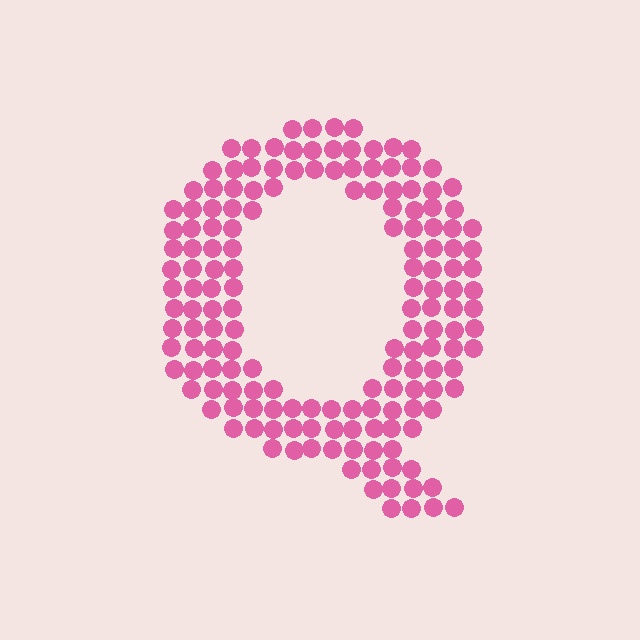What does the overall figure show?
The overall figure shows the letter Q.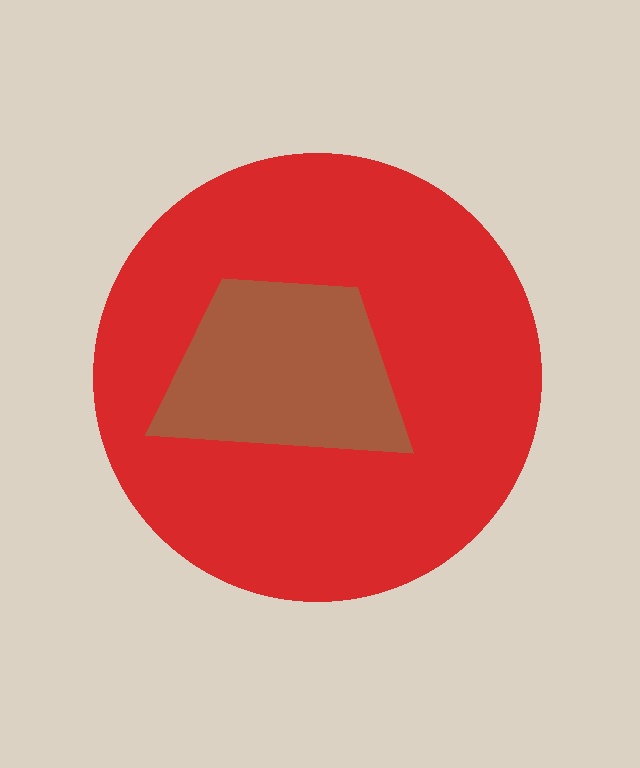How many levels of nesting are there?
2.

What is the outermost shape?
The red circle.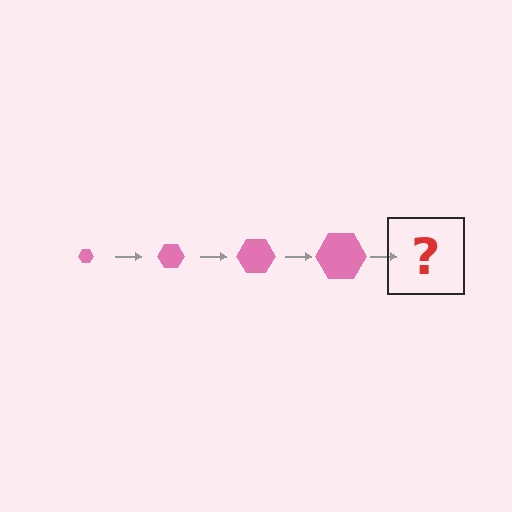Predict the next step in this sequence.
The next step is a pink hexagon, larger than the previous one.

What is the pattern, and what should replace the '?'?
The pattern is that the hexagon gets progressively larger each step. The '?' should be a pink hexagon, larger than the previous one.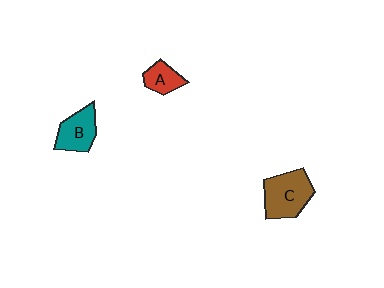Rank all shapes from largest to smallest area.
From largest to smallest: C (brown), B (teal), A (red).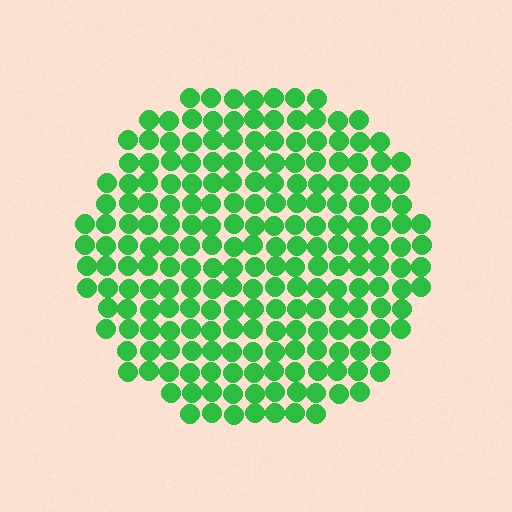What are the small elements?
The small elements are circles.